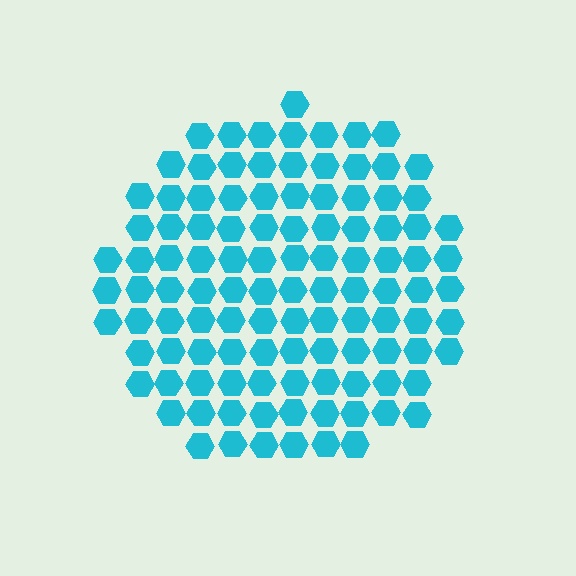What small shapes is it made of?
It is made of small hexagons.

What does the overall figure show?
The overall figure shows a circle.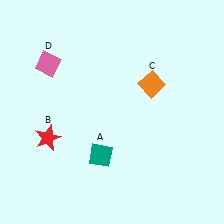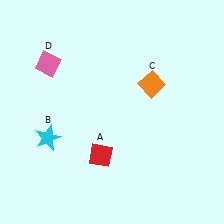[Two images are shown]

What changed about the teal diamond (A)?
In Image 1, A is teal. In Image 2, it changed to red.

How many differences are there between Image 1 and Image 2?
There are 2 differences between the two images.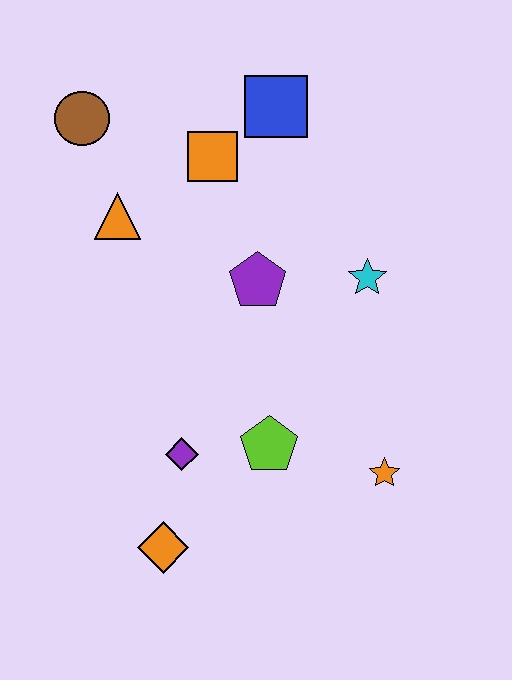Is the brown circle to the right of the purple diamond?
No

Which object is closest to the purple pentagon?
The cyan star is closest to the purple pentagon.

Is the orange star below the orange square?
Yes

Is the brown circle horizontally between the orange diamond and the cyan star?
No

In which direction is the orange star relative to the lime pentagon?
The orange star is to the right of the lime pentagon.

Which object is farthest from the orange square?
The orange diamond is farthest from the orange square.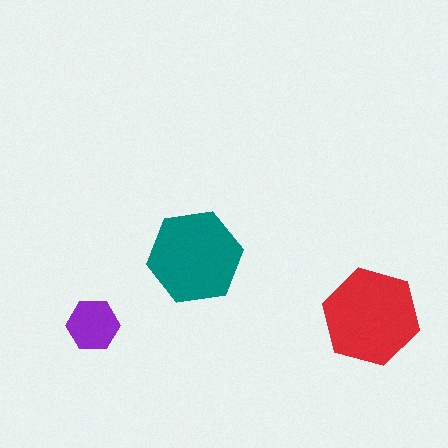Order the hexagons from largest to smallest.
the red one, the teal one, the purple one.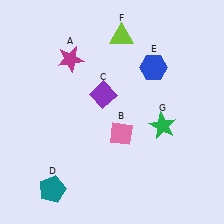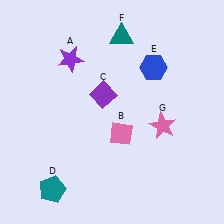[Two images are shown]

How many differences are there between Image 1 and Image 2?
There are 3 differences between the two images.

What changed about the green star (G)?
In Image 1, G is green. In Image 2, it changed to pink.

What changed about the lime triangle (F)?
In Image 1, F is lime. In Image 2, it changed to teal.